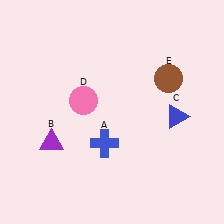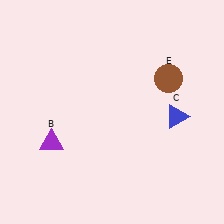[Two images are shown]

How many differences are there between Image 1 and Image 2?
There are 2 differences between the two images.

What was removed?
The pink circle (D), the blue cross (A) were removed in Image 2.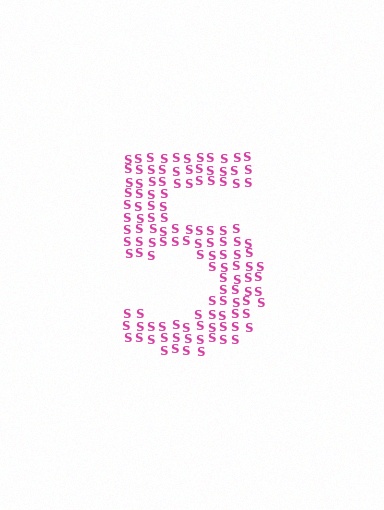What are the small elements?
The small elements are letter S's.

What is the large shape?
The large shape is the digit 5.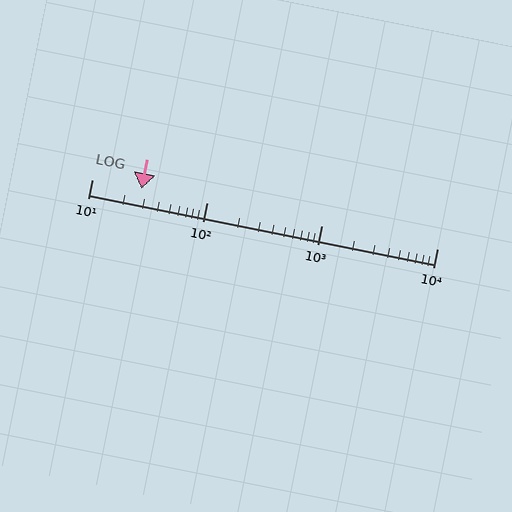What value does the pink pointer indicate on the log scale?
The pointer indicates approximately 27.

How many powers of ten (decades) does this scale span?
The scale spans 3 decades, from 10 to 10000.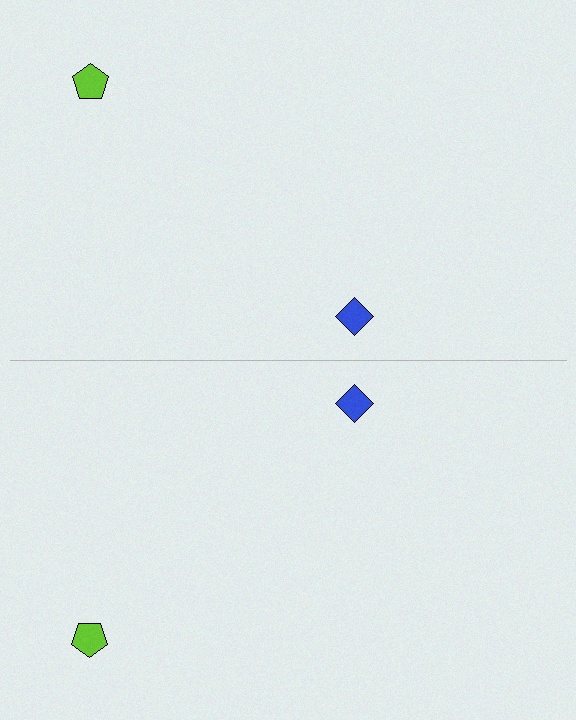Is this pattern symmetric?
Yes, this pattern has bilateral (reflection) symmetry.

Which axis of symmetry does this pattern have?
The pattern has a horizontal axis of symmetry running through the center of the image.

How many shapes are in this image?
There are 4 shapes in this image.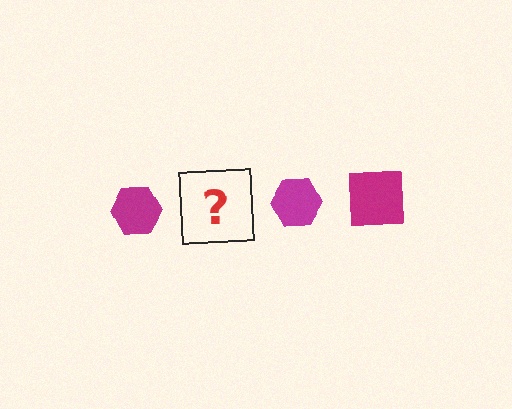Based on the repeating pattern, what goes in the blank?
The blank should be a magenta square.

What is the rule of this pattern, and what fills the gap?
The rule is that the pattern cycles through hexagon, square shapes in magenta. The gap should be filled with a magenta square.